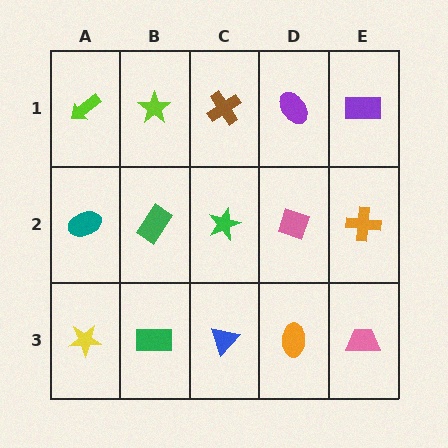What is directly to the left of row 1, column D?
A brown cross.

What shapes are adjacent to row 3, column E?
An orange cross (row 2, column E), an orange ellipse (row 3, column D).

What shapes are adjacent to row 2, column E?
A purple rectangle (row 1, column E), a pink trapezoid (row 3, column E), a pink diamond (row 2, column D).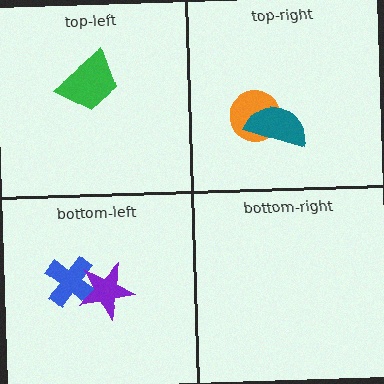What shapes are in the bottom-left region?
The blue cross, the purple star.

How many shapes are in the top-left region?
1.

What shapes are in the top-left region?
The green trapezoid.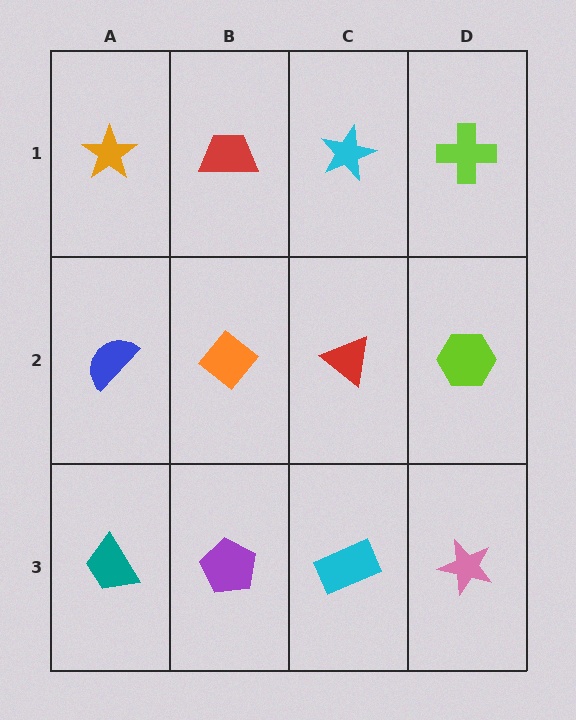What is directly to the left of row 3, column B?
A teal trapezoid.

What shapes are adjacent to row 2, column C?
A cyan star (row 1, column C), a cyan rectangle (row 3, column C), an orange diamond (row 2, column B), a lime hexagon (row 2, column D).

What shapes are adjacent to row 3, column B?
An orange diamond (row 2, column B), a teal trapezoid (row 3, column A), a cyan rectangle (row 3, column C).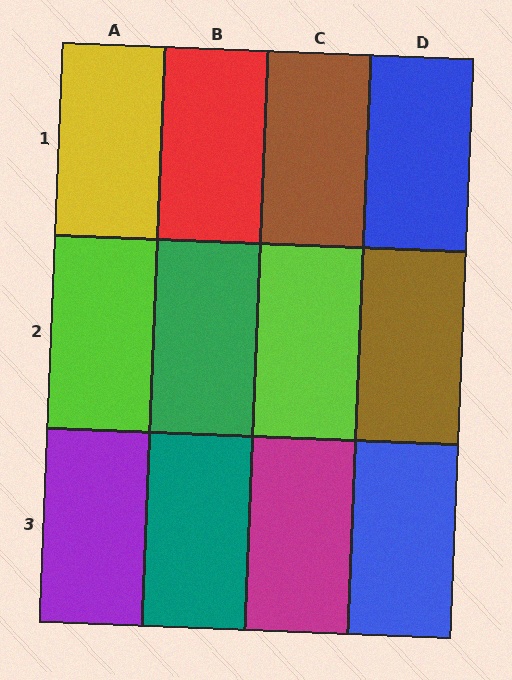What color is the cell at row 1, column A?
Yellow.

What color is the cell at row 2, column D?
Brown.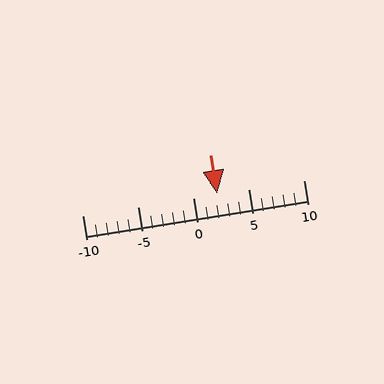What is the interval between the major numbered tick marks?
The major tick marks are spaced 5 units apart.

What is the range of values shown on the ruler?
The ruler shows values from -10 to 10.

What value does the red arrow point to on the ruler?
The red arrow points to approximately 2.